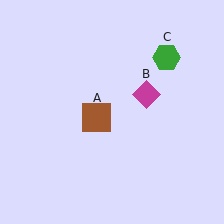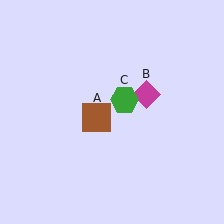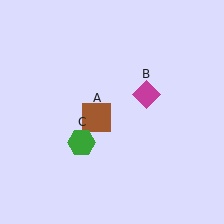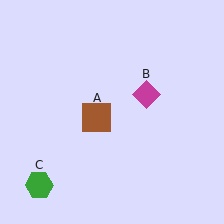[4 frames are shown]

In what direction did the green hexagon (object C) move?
The green hexagon (object C) moved down and to the left.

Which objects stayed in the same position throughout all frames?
Brown square (object A) and magenta diamond (object B) remained stationary.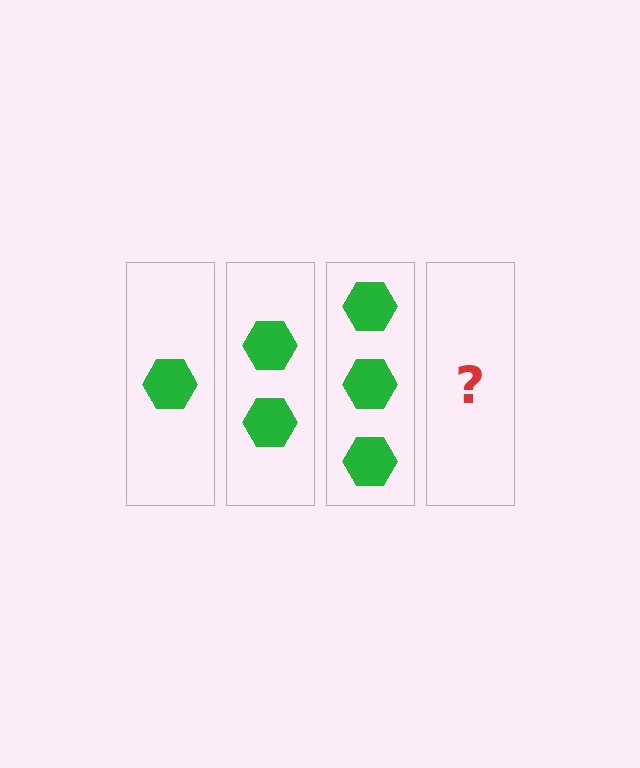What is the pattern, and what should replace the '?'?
The pattern is that each step adds one more hexagon. The '?' should be 4 hexagons.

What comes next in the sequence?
The next element should be 4 hexagons.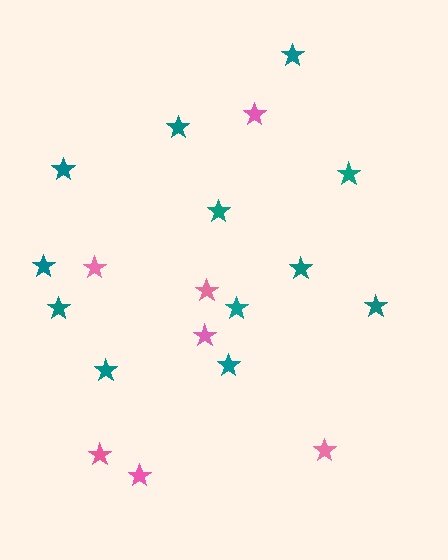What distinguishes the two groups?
There are 2 groups: one group of teal stars (12) and one group of pink stars (7).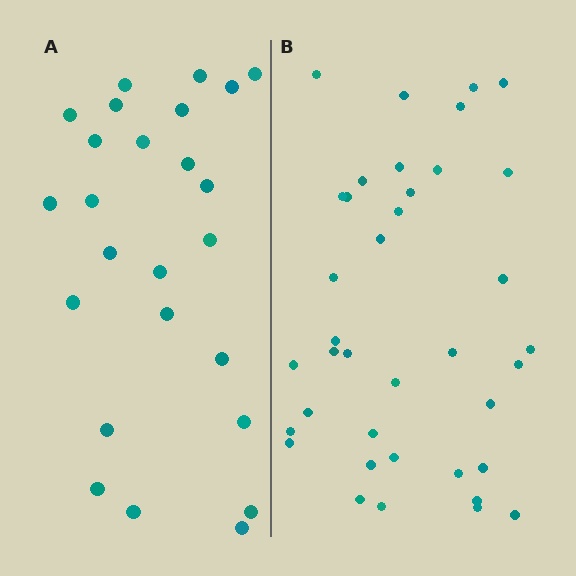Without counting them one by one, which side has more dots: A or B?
Region B (the right region) has more dots.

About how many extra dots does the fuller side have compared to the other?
Region B has approximately 15 more dots than region A.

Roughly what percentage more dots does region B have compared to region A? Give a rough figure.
About 50% more.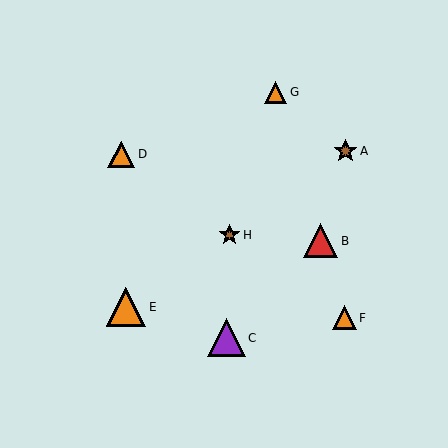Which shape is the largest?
The orange triangle (labeled E) is the largest.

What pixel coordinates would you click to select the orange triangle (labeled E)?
Click at (126, 307) to select the orange triangle E.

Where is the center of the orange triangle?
The center of the orange triangle is at (121, 154).